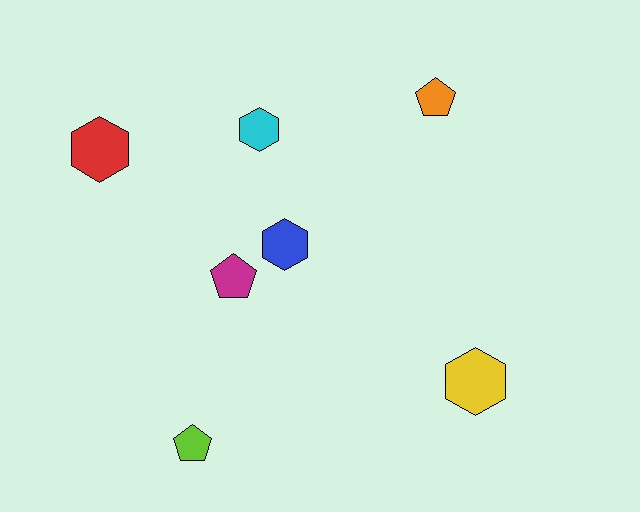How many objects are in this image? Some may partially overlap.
There are 7 objects.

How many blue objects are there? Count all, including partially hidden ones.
There is 1 blue object.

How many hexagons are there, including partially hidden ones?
There are 4 hexagons.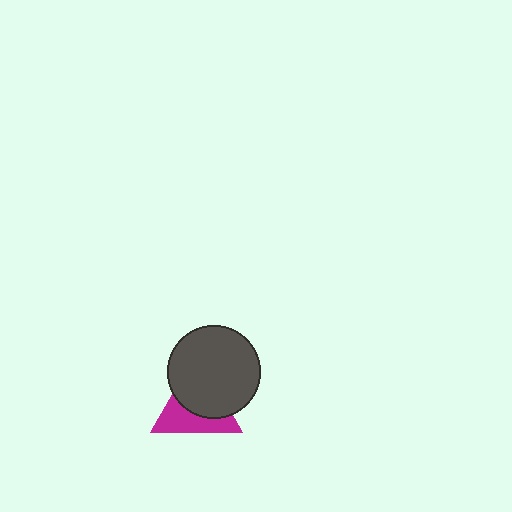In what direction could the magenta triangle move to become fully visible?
The magenta triangle could move toward the lower-left. That would shift it out from behind the dark gray circle entirely.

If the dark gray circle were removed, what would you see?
You would see the complete magenta triangle.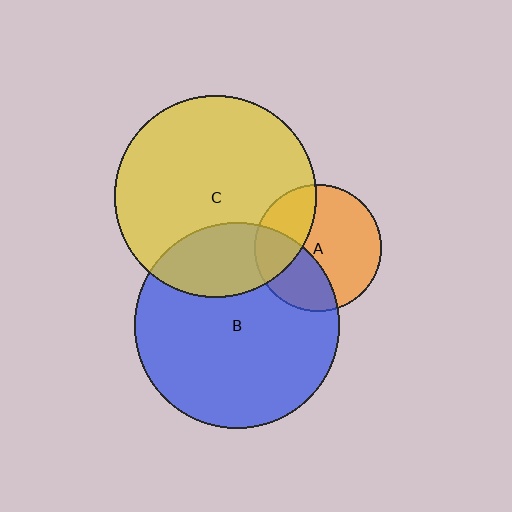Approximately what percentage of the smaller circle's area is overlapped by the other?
Approximately 25%.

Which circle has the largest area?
Circle B (blue).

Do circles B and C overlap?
Yes.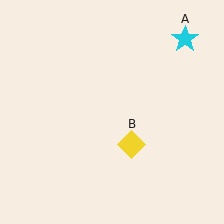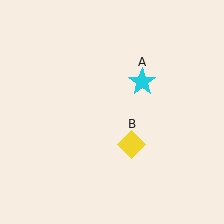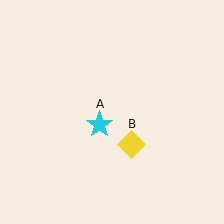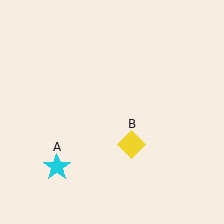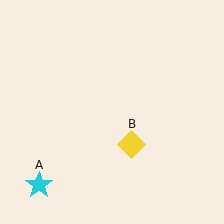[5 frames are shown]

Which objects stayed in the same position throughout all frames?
Yellow diamond (object B) remained stationary.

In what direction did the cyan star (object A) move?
The cyan star (object A) moved down and to the left.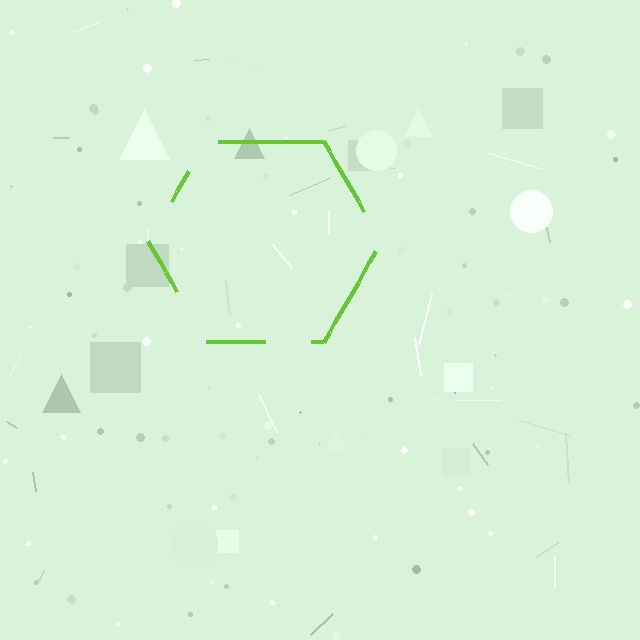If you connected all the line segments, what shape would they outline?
They would outline a hexagon.